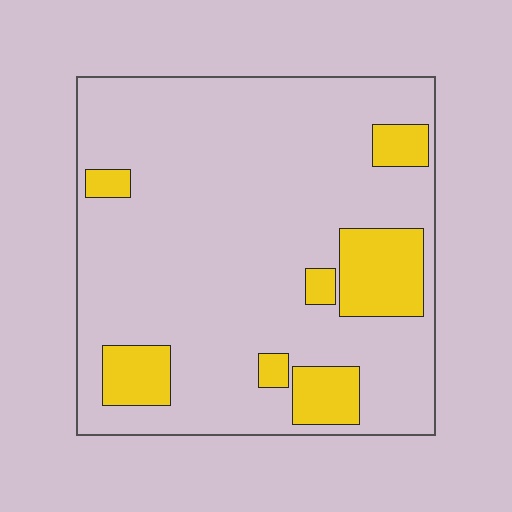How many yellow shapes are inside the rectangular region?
7.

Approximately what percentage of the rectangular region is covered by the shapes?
Approximately 15%.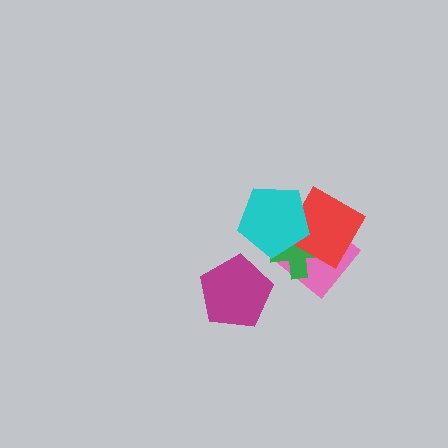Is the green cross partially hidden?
Yes, it is partially covered by another shape.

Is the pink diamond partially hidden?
Yes, it is partially covered by another shape.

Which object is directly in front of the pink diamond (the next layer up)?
The green cross is directly in front of the pink diamond.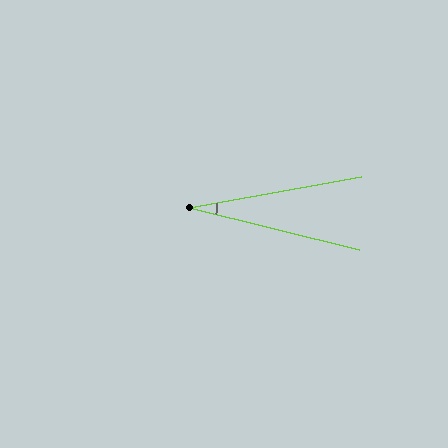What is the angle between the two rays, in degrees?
Approximately 24 degrees.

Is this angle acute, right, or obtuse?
It is acute.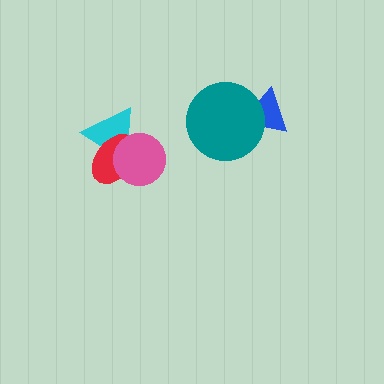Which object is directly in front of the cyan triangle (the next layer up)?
The red ellipse is directly in front of the cyan triangle.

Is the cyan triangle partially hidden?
Yes, it is partially covered by another shape.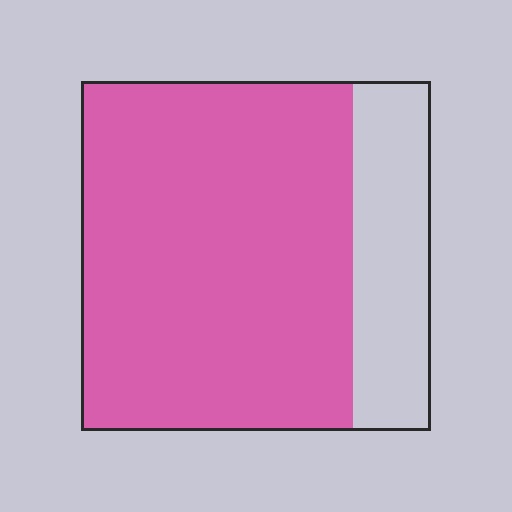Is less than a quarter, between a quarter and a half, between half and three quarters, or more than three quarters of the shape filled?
More than three quarters.